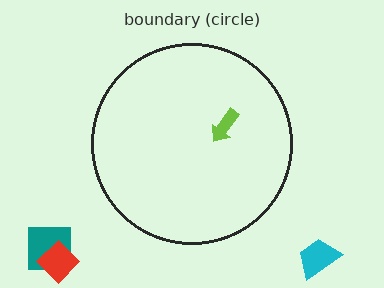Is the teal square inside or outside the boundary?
Outside.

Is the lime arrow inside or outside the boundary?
Inside.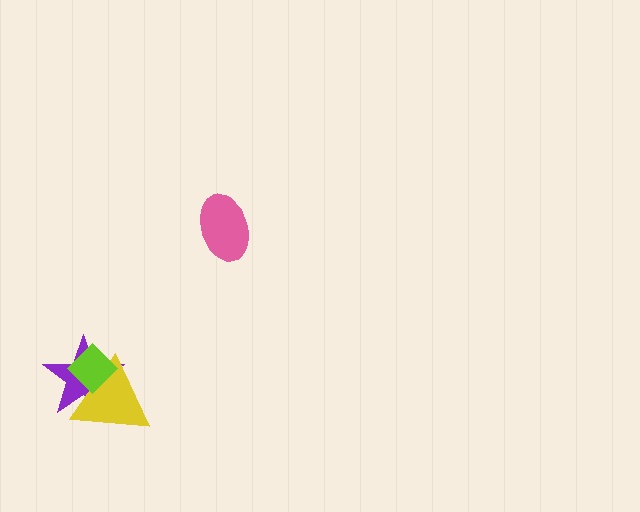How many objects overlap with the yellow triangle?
2 objects overlap with the yellow triangle.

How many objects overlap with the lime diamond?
2 objects overlap with the lime diamond.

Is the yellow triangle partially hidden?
Yes, it is partially covered by another shape.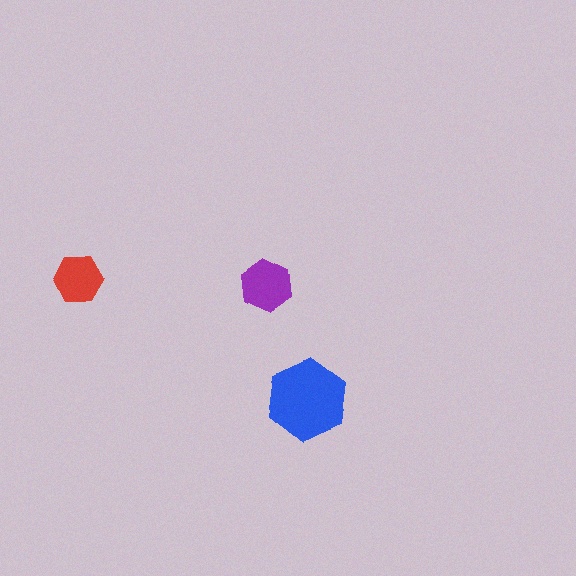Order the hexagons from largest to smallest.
the blue one, the purple one, the red one.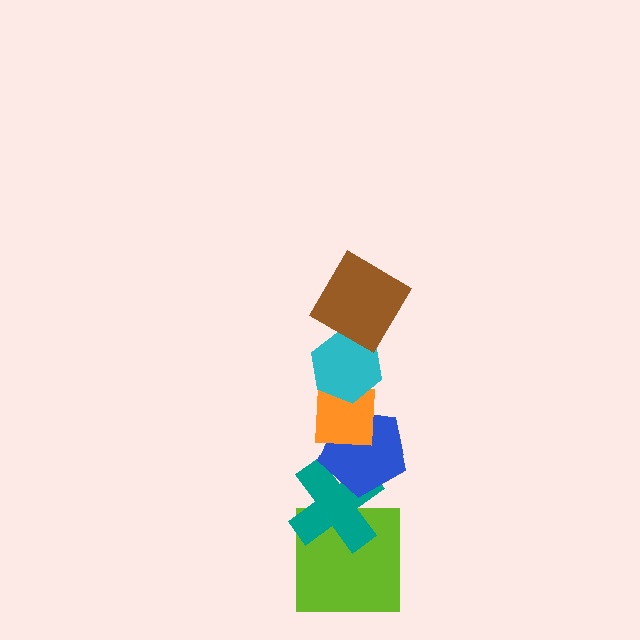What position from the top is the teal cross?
The teal cross is 5th from the top.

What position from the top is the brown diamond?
The brown diamond is 1st from the top.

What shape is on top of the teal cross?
The blue pentagon is on top of the teal cross.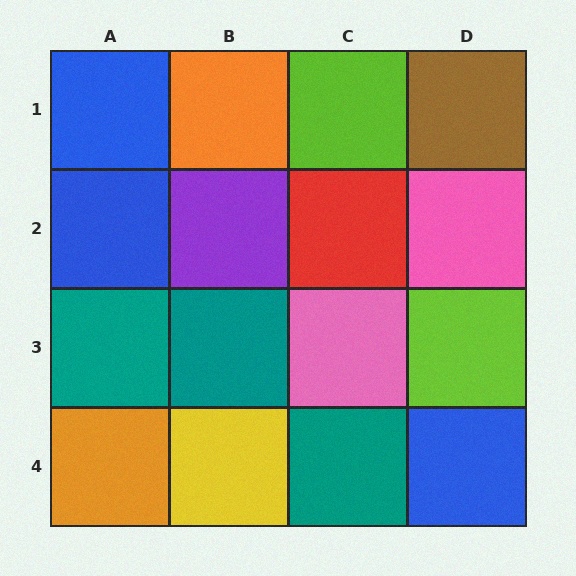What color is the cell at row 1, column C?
Lime.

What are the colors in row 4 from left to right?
Orange, yellow, teal, blue.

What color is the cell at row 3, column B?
Teal.